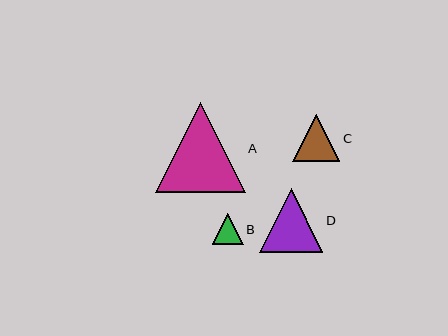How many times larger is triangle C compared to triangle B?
Triangle C is approximately 1.5 times the size of triangle B.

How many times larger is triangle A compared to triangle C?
Triangle A is approximately 1.9 times the size of triangle C.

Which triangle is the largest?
Triangle A is the largest with a size of approximately 90 pixels.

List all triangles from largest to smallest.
From largest to smallest: A, D, C, B.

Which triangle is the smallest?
Triangle B is the smallest with a size of approximately 31 pixels.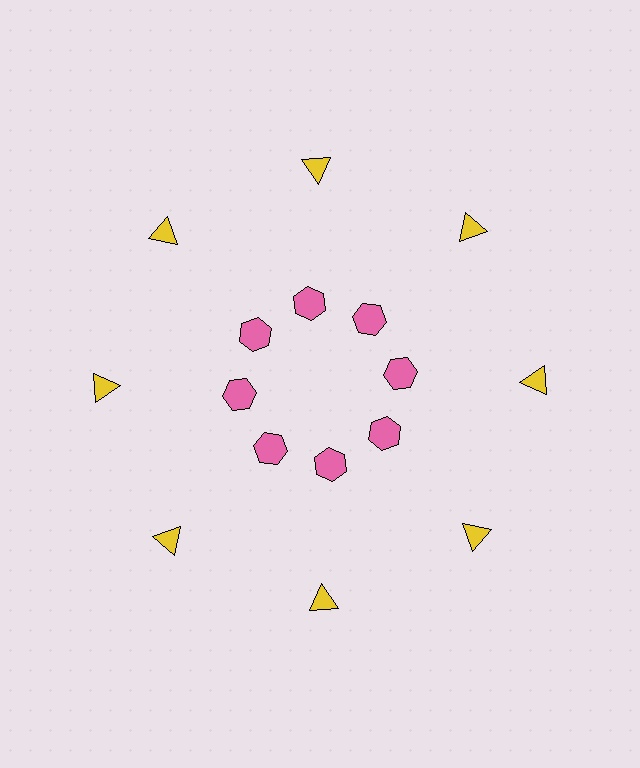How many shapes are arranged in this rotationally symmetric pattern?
There are 16 shapes, arranged in 8 groups of 2.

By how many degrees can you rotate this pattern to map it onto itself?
The pattern maps onto itself every 45 degrees of rotation.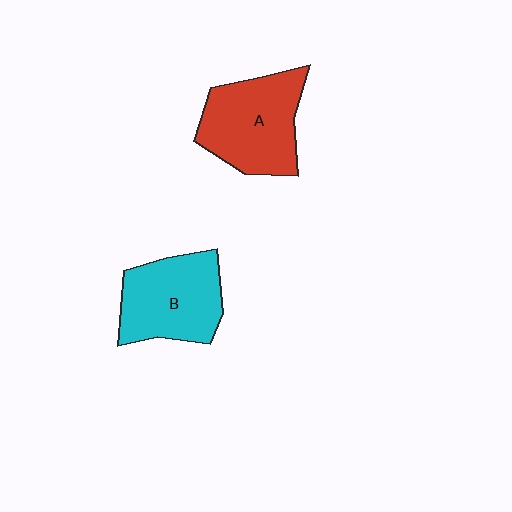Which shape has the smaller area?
Shape B (cyan).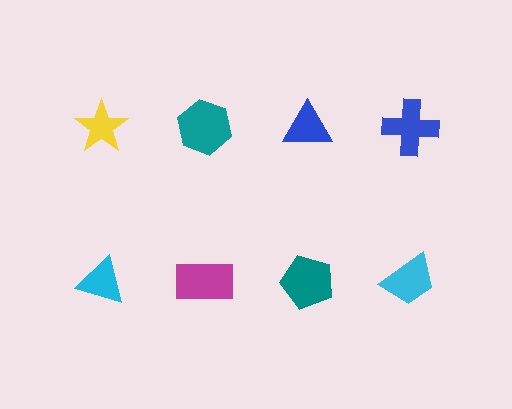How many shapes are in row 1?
4 shapes.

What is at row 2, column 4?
A cyan trapezoid.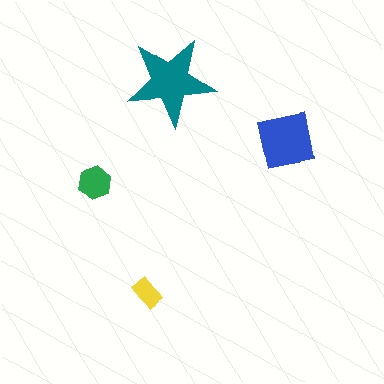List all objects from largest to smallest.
The teal star, the blue square, the green hexagon, the yellow rectangle.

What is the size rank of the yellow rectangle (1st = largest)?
4th.